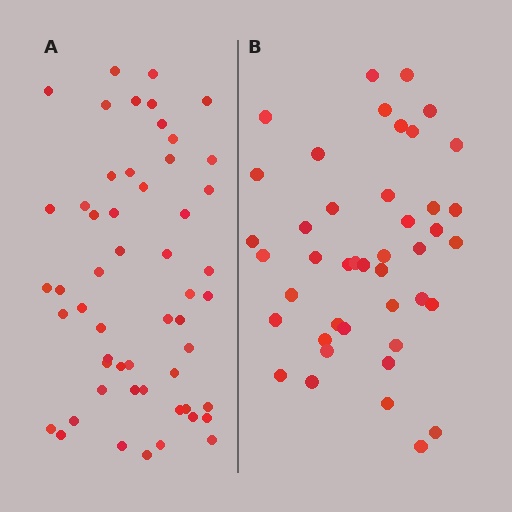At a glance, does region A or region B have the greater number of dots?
Region A (the left region) has more dots.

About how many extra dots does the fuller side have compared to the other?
Region A has roughly 12 or so more dots than region B.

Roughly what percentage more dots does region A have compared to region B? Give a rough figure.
About 25% more.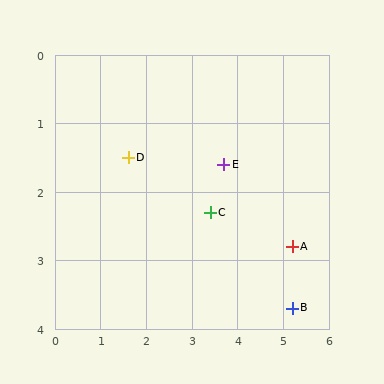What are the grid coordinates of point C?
Point C is at approximately (3.4, 2.3).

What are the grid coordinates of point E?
Point E is at approximately (3.7, 1.6).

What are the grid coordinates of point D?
Point D is at approximately (1.6, 1.5).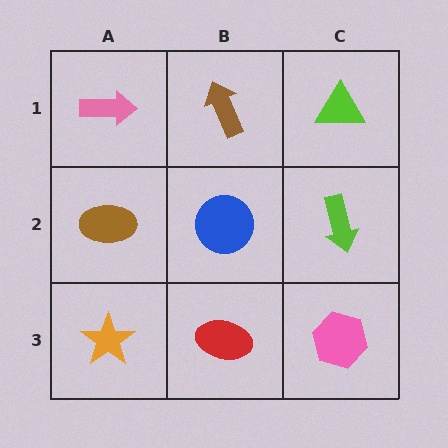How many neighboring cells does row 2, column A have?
3.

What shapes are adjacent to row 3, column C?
A lime arrow (row 2, column C), a red ellipse (row 3, column B).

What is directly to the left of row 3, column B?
An orange star.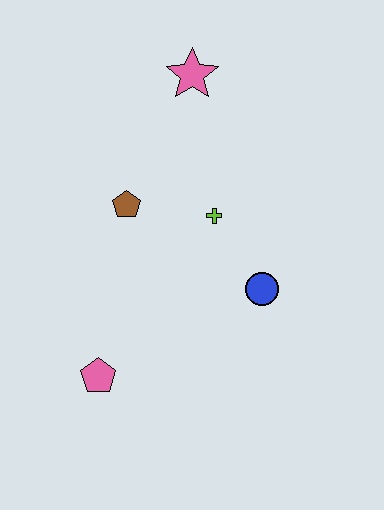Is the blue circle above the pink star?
No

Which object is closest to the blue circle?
The lime cross is closest to the blue circle.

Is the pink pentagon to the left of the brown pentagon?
Yes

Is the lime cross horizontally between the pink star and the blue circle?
Yes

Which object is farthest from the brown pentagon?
The pink pentagon is farthest from the brown pentagon.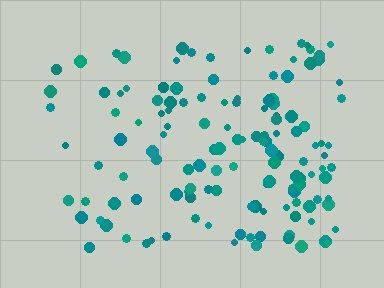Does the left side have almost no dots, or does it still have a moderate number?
Still a moderate number, just noticeably fewer than the right.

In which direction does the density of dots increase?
From left to right, with the right side densest.